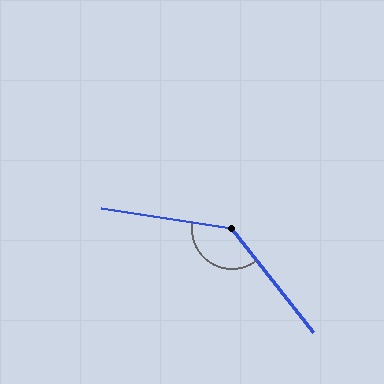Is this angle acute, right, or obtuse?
It is obtuse.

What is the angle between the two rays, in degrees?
Approximately 137 degrees.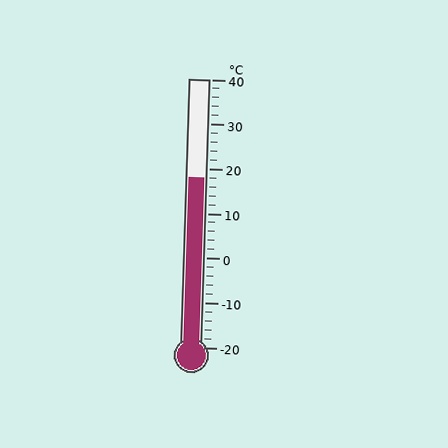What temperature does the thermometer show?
The thermometer shows approximately 18°C.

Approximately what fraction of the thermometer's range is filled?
The thermometer is filled to approximately 65% of its range.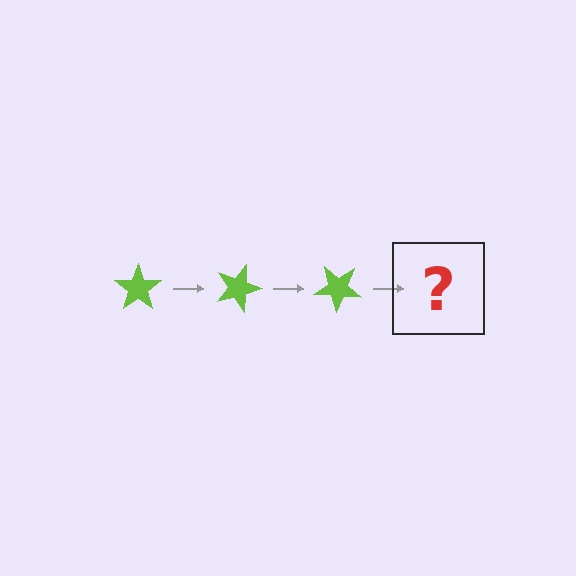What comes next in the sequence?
The next element should be a lime star rotated 60 degrees.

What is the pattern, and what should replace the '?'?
The pattern is that the star rotates 20 degrees each step. The '?' should be a lime star rotated 60 degrees.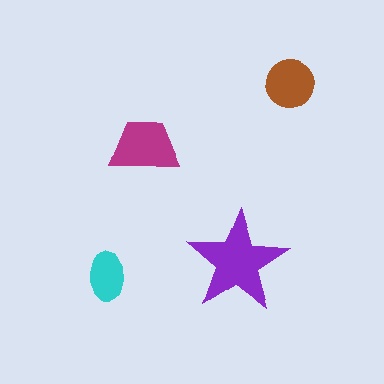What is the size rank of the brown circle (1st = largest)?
3rd.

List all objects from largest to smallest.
The purple star, the magenta trapezoid, the brown circle, the cyan ellipse.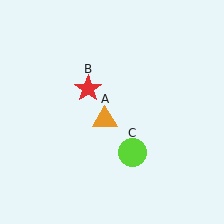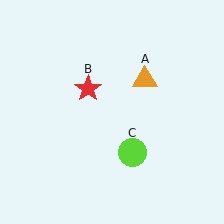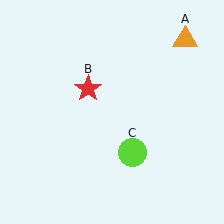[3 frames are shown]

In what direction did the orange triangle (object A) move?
The orange triangle (object A) moved up and to the right.